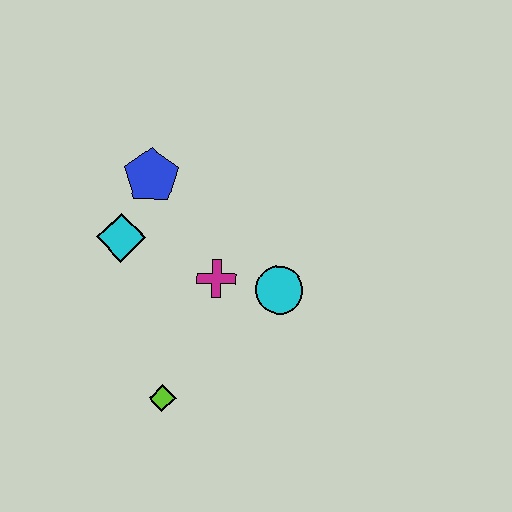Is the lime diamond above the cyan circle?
No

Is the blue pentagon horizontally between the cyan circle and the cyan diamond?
Yes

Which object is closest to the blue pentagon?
The cyan diamond is closest to the blue pentagon.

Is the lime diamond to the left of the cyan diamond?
No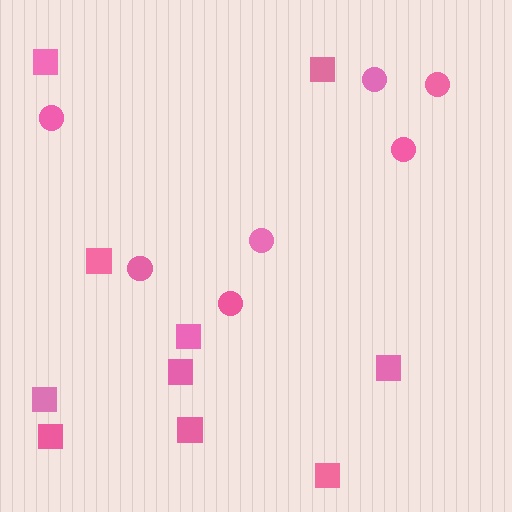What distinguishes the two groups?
There are 2 groups: one group of squares (10) and one group of circles (7).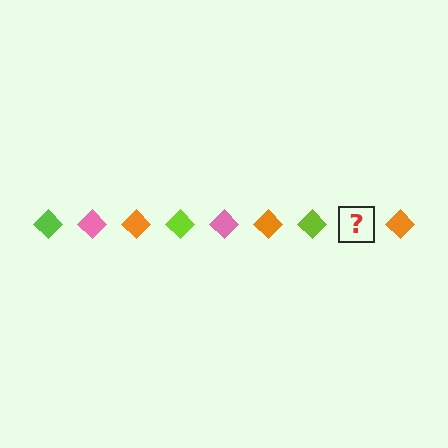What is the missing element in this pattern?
The missing element is a pink diamond.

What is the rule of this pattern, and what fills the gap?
The rule is that the pattern cycles through lime, pink, orange diamonds. The gap should be filled with a pink diamond.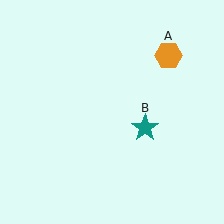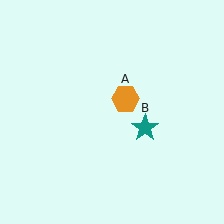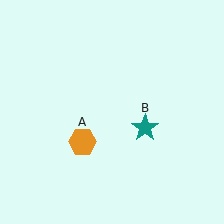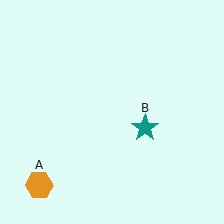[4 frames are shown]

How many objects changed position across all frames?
1 object changed position: orange hexagon (object A).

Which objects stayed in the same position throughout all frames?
Teal star (object B) remained stationary.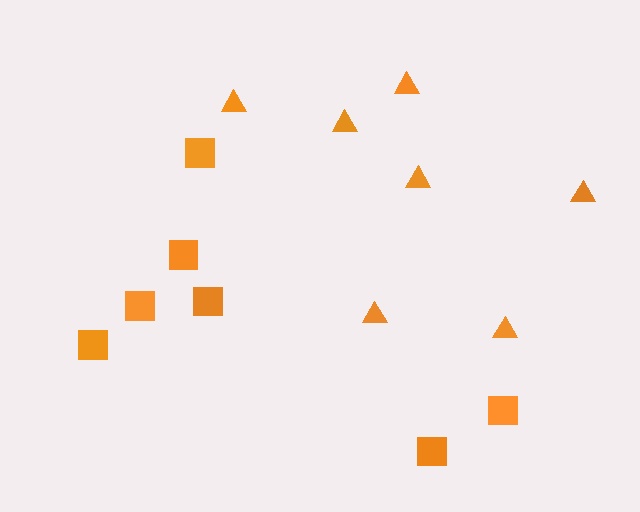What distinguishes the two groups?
There are 2 groups: one group of squares (7) and one group of triangles (7).